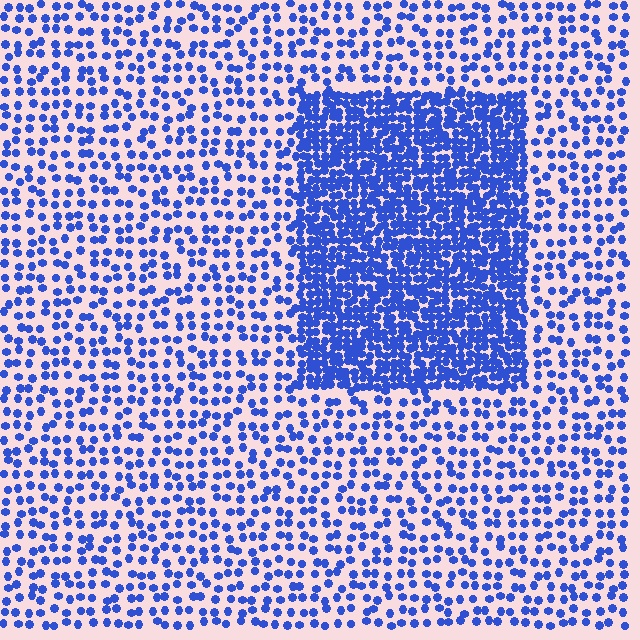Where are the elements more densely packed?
The elements are more densely packed inside the rectangle boundary.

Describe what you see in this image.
The image contains small blue elements arranged at two different densities. A rectangle-shaped region is visible where the elements are more densely packed than the surrounding area.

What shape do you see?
I see a rectangle.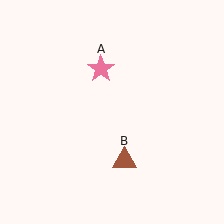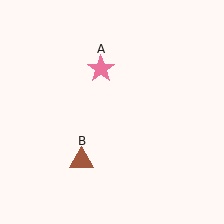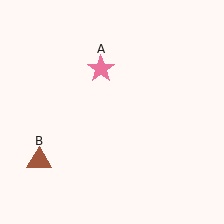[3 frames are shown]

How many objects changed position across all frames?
1 object changed position: brown triangle (object B).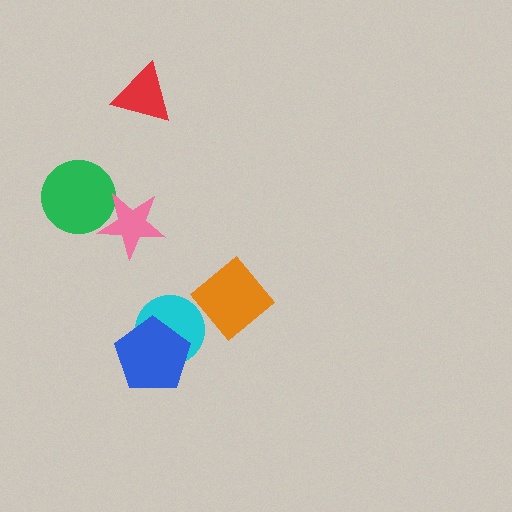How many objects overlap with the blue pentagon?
1 object overlaps with the blue pentagon.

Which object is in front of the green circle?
The pink star is in front of the green circle.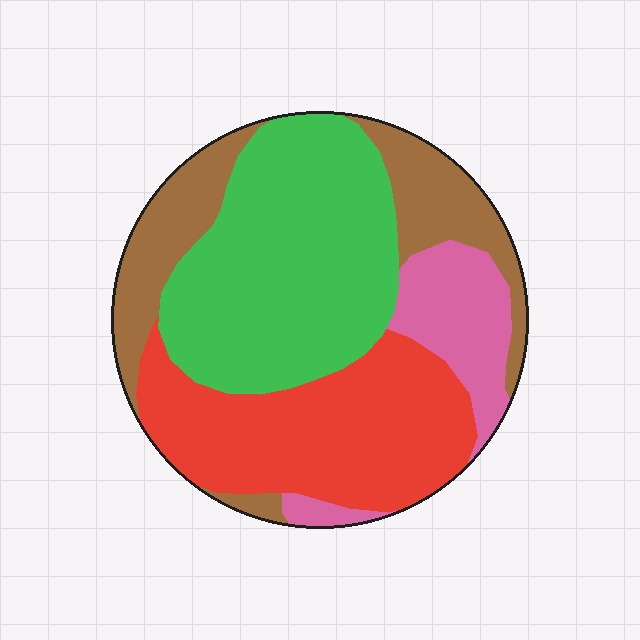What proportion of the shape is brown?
Brown covers roughly 20% of the shape.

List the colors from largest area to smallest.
From largest to smallest: green, red, brown, pink.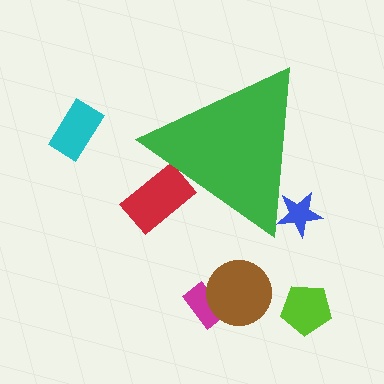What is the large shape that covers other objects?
A green triangle.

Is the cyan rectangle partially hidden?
No, the cyan rectangle is fully visible.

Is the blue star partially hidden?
Yes, the blue star is partially hidden behind the green triangle.